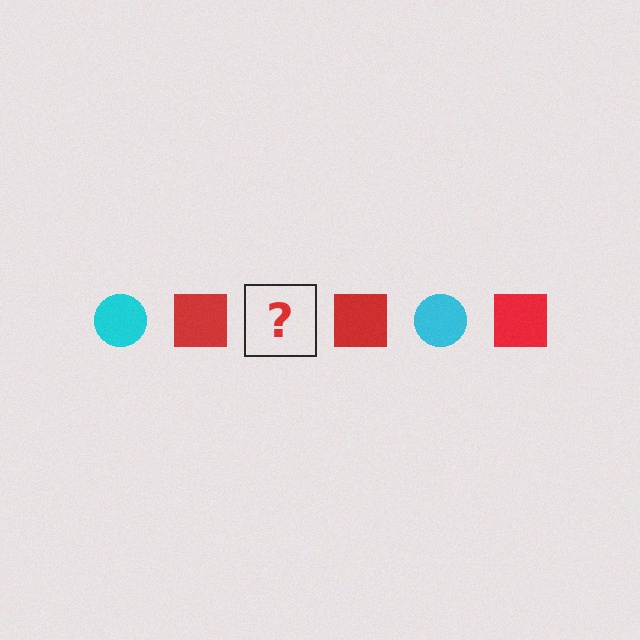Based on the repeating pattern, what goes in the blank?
The blank should be a cyan circle.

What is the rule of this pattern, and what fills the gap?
The rule is that the pattern alternates between cyan circle and red square. The gap should be filled with a cyan circle.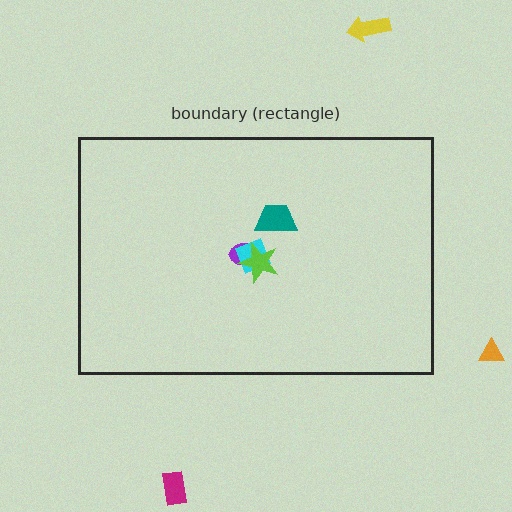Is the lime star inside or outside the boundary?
Inside.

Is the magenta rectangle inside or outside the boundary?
Outside.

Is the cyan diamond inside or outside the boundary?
Inside.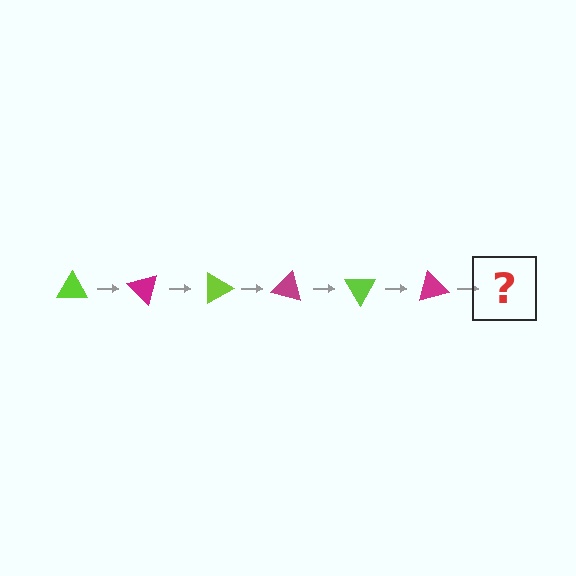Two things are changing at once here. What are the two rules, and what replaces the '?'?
The two rules are that it rotates 45 degrees each step and the color cycles through lime and magenta. The '?' should be a lime triangle, rotated 270 degrees from the start.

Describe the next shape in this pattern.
It should be a lime triangle, rotated 270 degrees from the start.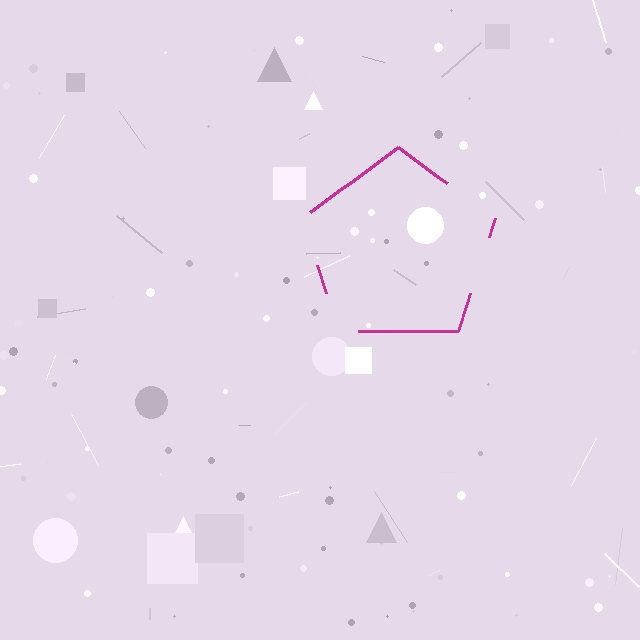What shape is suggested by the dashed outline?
The dashed outline suggests a pentagon.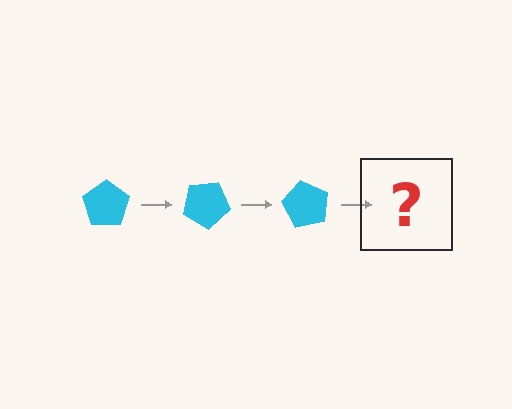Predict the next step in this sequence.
The next step is a cyan pentagon rotated 90 degrees.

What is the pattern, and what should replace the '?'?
The pattern is that the pentagon rotates 30 degrees each step. The '?' should be a cyan pentagon rotated 90 degrees.